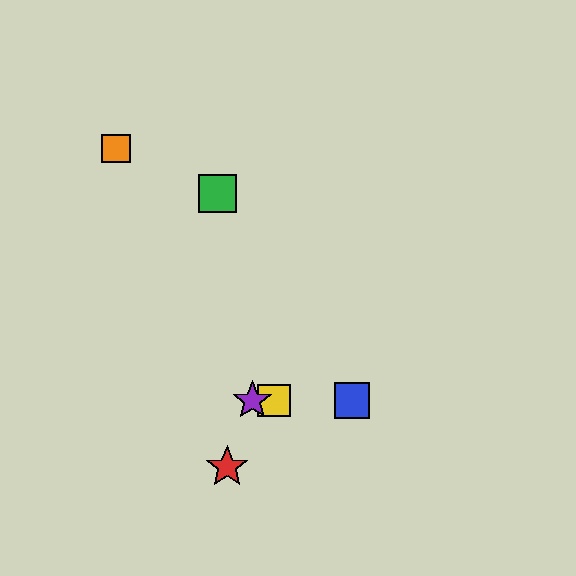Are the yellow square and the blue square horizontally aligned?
Yes, both are at y≈401.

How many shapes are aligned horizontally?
3 shapes (the blue square, the yellow square, the purple star) are aligned horizontally.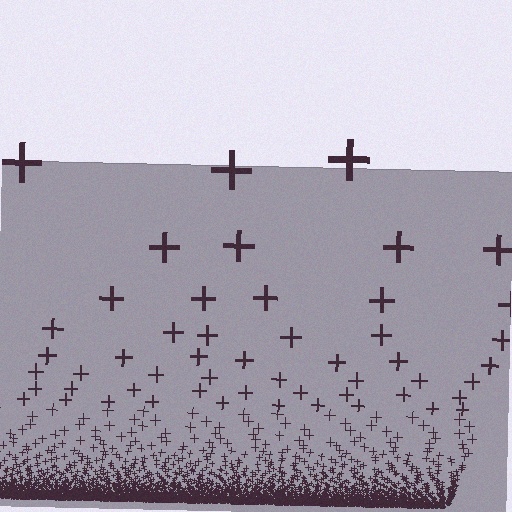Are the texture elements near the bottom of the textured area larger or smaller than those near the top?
Smaller. The gradient is inverted — elements near the bottom are smaller and denser.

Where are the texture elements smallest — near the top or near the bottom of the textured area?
Near the bottom.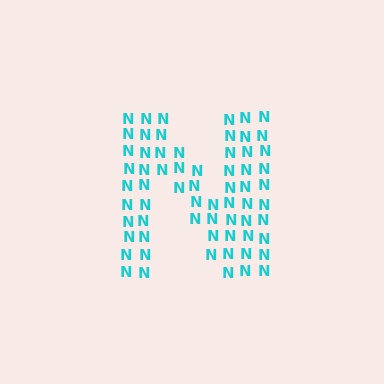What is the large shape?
The large shape is the letter N.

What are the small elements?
The small elements are letter N's.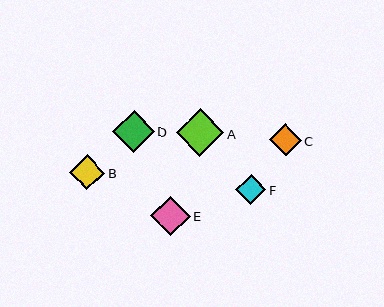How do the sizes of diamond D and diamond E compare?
Diamond D and diamond E are approximately the same size.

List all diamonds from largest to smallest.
From largest to smallest: A, D, E, B, C, F.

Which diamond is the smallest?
Diamond F is the smallest with a size of approximately 30 pixels.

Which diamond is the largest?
Diamond A is the largest with a size of approximately 48 pixels.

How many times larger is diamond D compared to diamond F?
Diamond D is approximately 1.4 times the size of diamond F.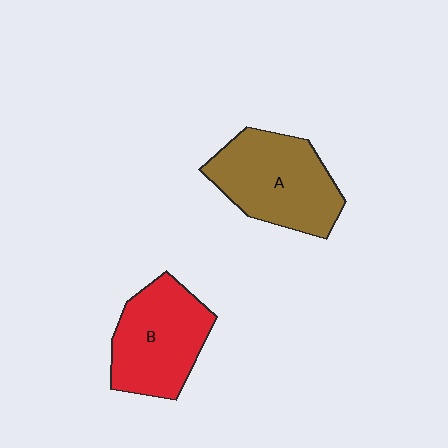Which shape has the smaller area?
Shape B (red).